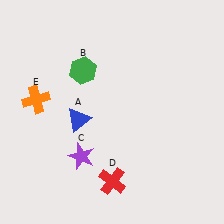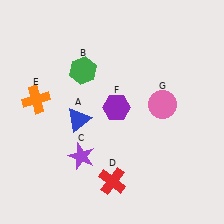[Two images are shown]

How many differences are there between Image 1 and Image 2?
There are 2 differences between the two images.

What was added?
A purple hexagon (F), a pink circle (G) were added in Image 2.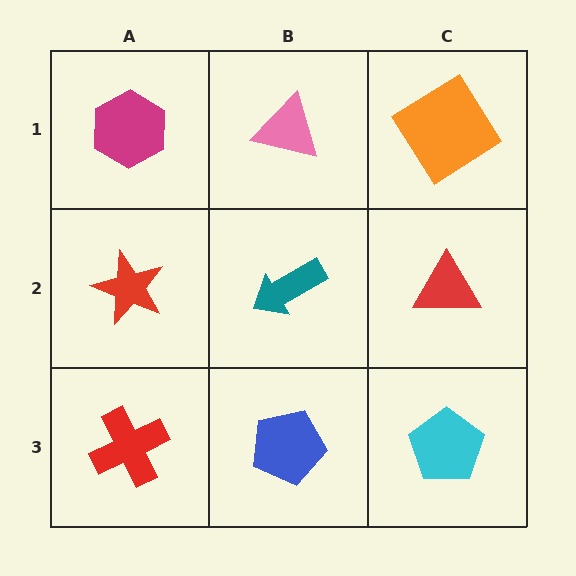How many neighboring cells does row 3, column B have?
3.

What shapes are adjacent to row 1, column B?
A teal arrow (row 2, column B), a magenta hexagon (row 1, column A), an orange diamond (row 1, column C).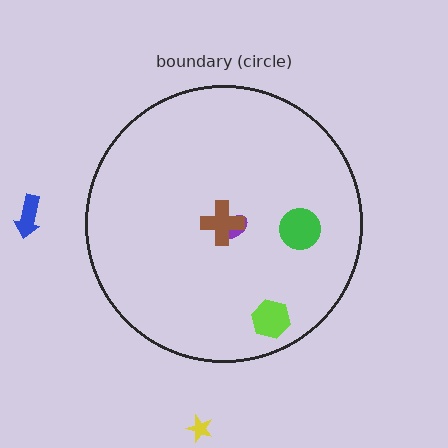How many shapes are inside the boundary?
4 inside, 2 outside.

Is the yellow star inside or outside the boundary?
Outside.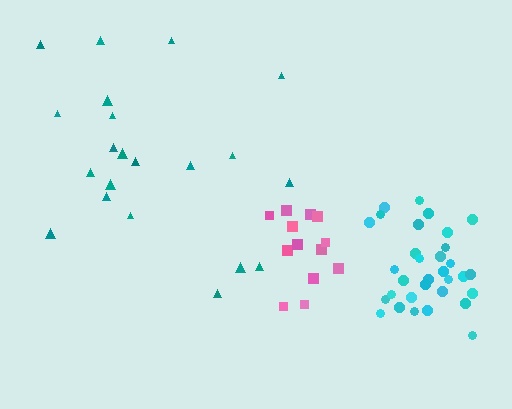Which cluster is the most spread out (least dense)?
Teal.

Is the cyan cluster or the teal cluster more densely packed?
Cyan.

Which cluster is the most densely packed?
Cyan.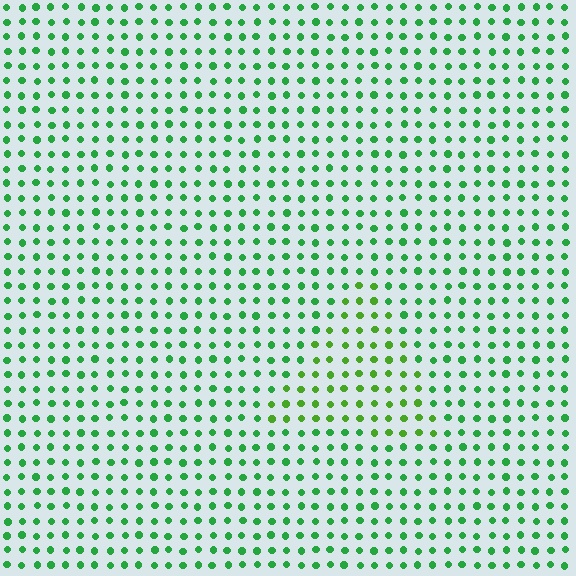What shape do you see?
I see a triangle.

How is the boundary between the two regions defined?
The boundary is defined purely by a slight shift in hue (about 28 degrees). Spacing, size, and orientation are identical on both sides.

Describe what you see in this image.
The image is filled with small green elements in a uniform arrangement. A triangle-shaped region is visible where the elements are tinted to a slightly different hue, forming a subtle color boundary.